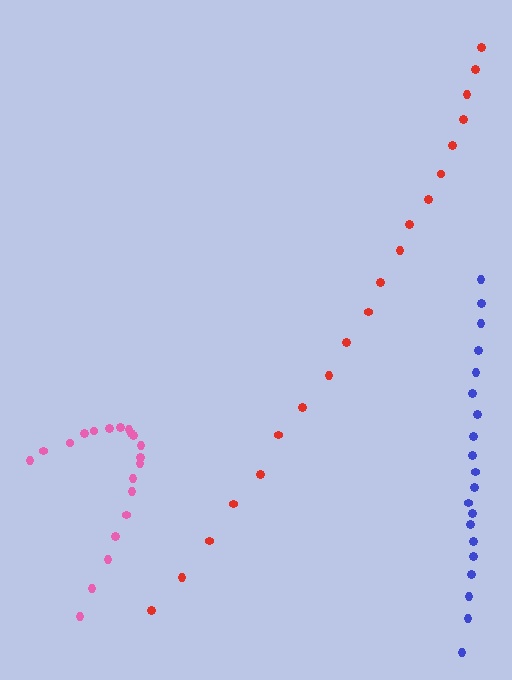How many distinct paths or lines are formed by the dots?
There are 3 distinct paths.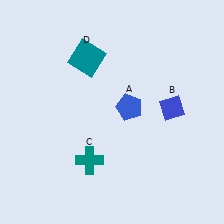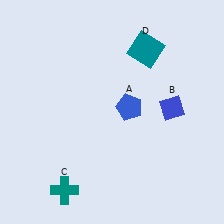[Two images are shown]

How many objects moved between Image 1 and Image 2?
2 objects moved between the two images.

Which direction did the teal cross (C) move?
The teal cross (C) moved down.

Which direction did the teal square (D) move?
The teal square (D) moved right.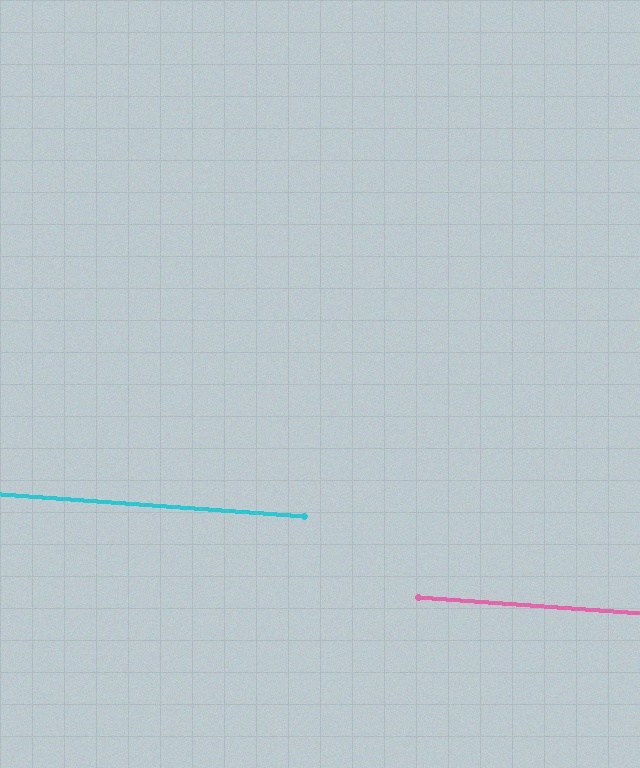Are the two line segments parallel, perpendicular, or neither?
Parallel — their directions differ by only 0.1°.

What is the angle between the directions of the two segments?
Approximately 0 degrees.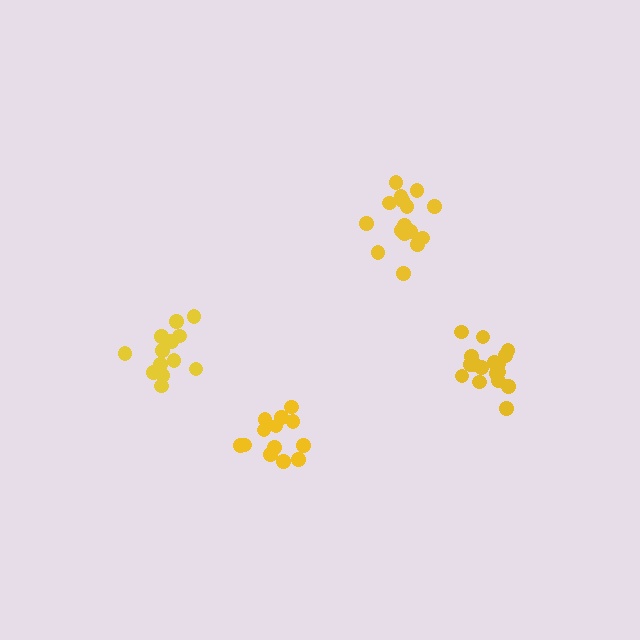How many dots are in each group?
Group 1: 16 dots, Group 2: 13 dots, Group 3: 13 dots, Group 4: 17 dots (59 total).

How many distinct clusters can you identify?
There are 4 distinct clusters.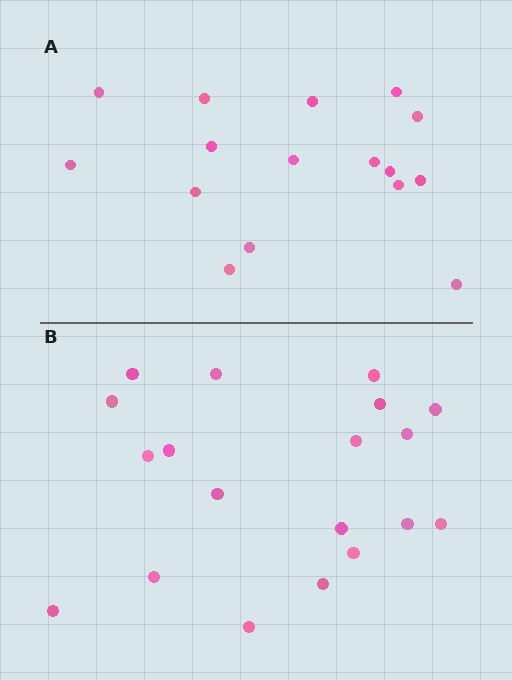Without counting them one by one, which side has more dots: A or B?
Region B (the bottom region) has more dots.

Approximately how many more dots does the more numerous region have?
Region B has just a few more — roughly 2 or 3 more dots than region A.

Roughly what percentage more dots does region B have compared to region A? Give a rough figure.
About 20% more.